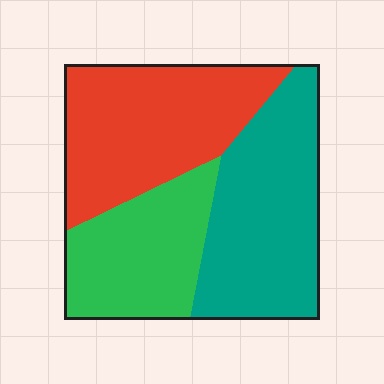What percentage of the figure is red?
Red covers around 35% of the figure.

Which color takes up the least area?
Green, at roughly 25%.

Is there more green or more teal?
Teal.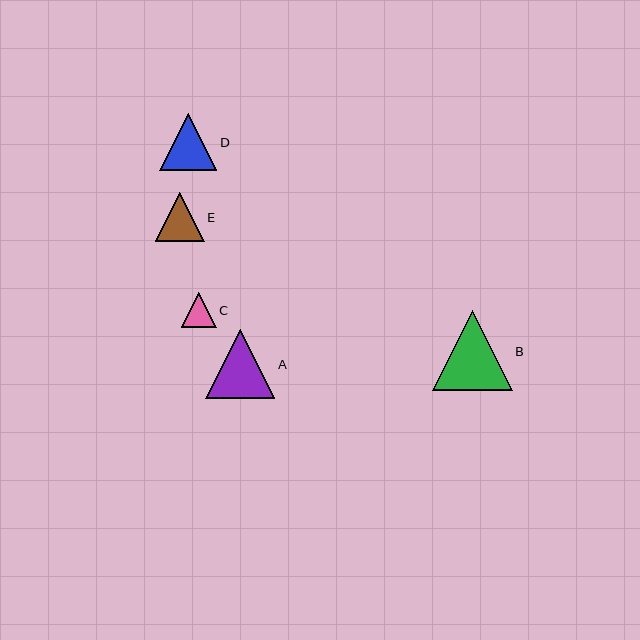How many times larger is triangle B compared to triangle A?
Triangle B is approximately 1.2 times the size of triangle A.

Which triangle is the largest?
Triangle B is the largest with a size of approximately 80 pixels.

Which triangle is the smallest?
Triangle C is the smallest with a size of approximately 35 pixels.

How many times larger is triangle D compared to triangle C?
Triangle D is approximately 1.6 times the size of triangle C.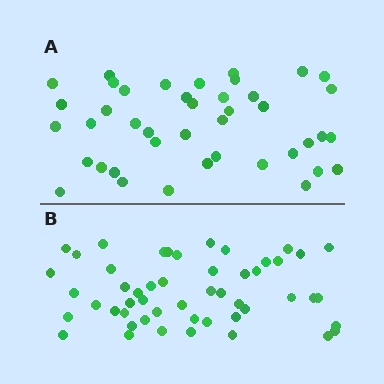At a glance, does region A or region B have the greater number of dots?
Region B (the bottom region) has more dots.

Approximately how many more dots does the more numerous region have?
Region B has roughly 8 or so more dots than region A.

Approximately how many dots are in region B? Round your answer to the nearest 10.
About 50 dots. (The exact count is 51, which rounds to 50.)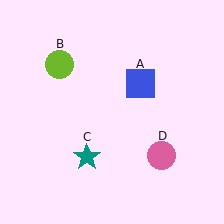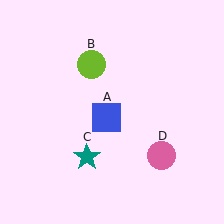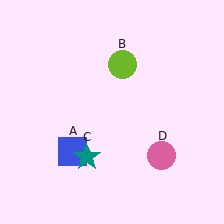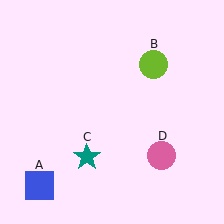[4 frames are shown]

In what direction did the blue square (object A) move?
The blue square (object A) moved down and to the left.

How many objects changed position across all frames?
2 objects changed position: blue square (object A), lime circle (object B).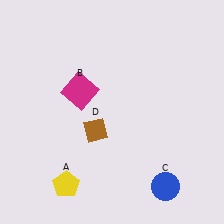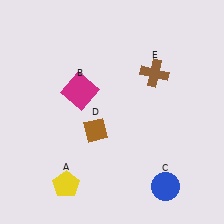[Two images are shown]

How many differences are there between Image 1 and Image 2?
There is 1 difference between the two images.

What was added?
A brown cross (E) was added in Image 2.